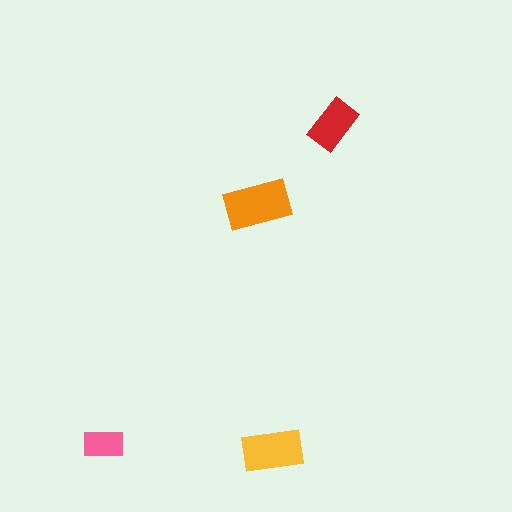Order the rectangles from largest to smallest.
the orange one, the yellow one, the red one, the pink one.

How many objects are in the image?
There are 4 objects in the image.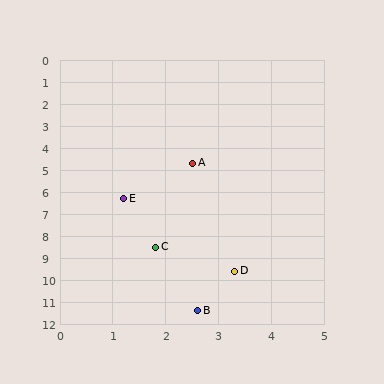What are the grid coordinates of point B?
Point B is at approximately (2.6, 11.4).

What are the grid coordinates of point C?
Point C is at approximately (1.8, 8.5).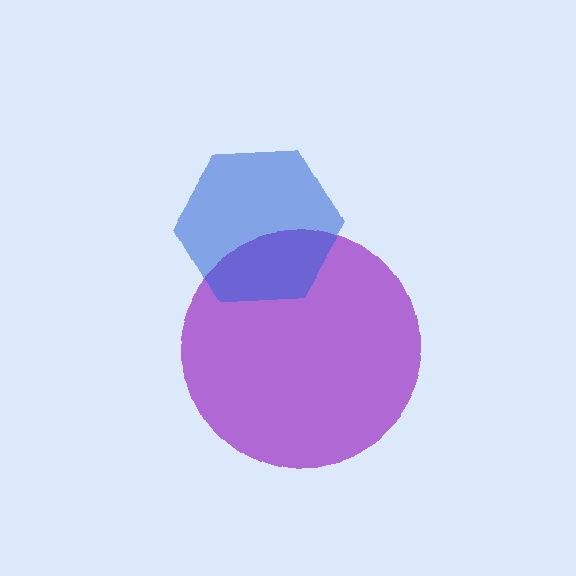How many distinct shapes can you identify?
There are 2 distinct shapes: a purple circle, a blue hexagon.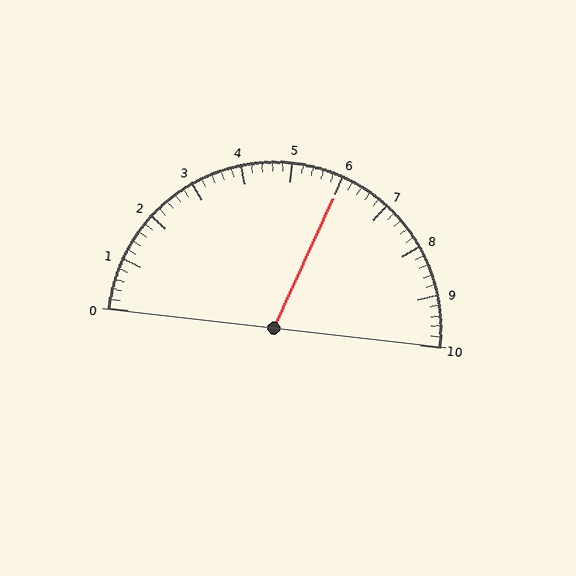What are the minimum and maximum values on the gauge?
The gauge ranges from 0 to 10.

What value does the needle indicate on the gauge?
The needle indicates approximately 6.0.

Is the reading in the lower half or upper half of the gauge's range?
The reading is in the upper half of the range (0 to 10).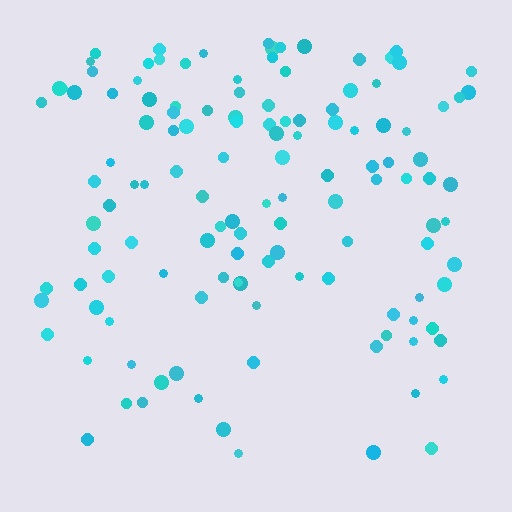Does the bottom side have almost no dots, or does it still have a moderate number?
Still a moderate number, just noticeably fewer than the top.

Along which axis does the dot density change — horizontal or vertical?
Vertical.